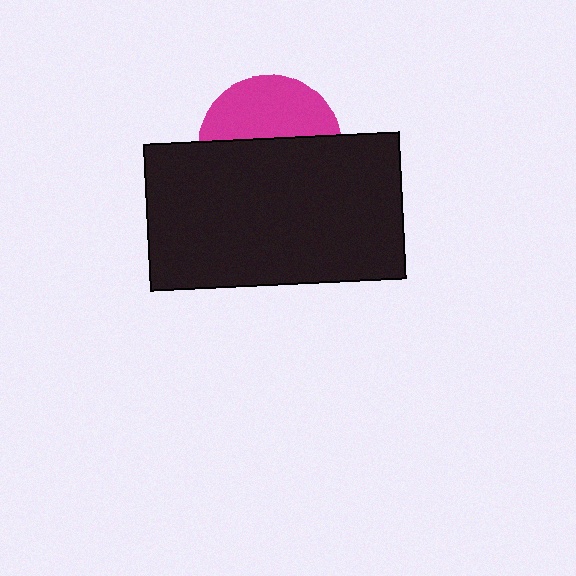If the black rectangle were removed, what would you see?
You would see the complete magenta circle.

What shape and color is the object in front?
The object in front is a black rectangle.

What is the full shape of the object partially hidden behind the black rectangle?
The partially hidden object is a magenta circle.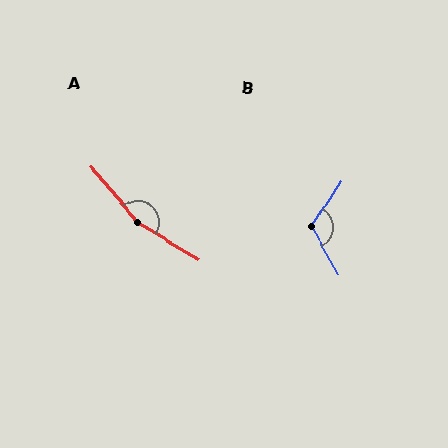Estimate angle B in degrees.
Approximately 117 degrees.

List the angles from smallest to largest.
B (117°), A (162°).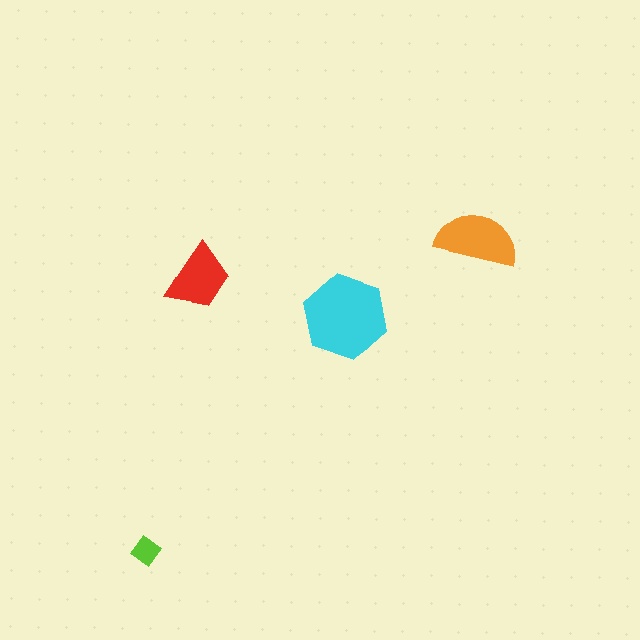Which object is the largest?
The cyan hexagon.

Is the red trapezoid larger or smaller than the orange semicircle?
Smaller.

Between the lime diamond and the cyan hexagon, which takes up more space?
The cyan hexagon.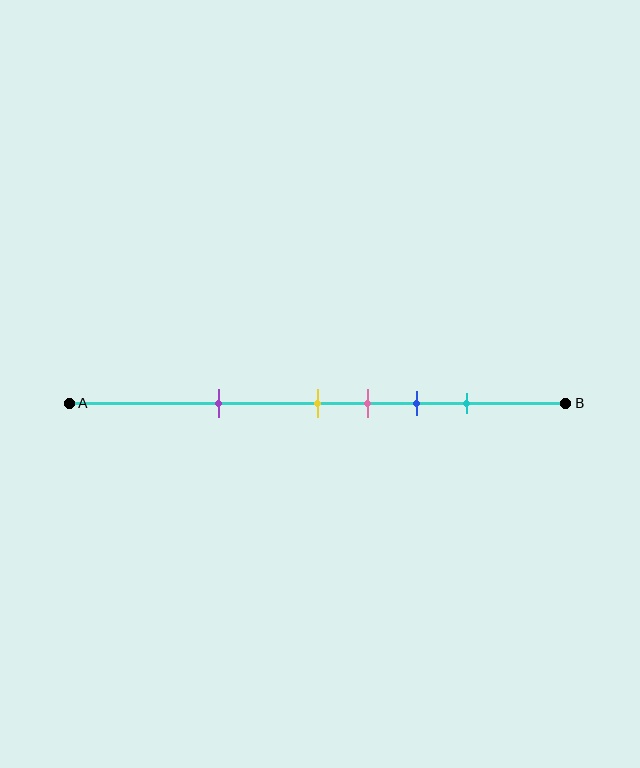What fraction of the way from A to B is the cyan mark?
The cyan mark is approximately 80% (0.8) of the way from A to B.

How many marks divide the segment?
There are 5 marks dividing the segment.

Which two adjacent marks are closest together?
The yellow and pink marks are the closest adjacent pair.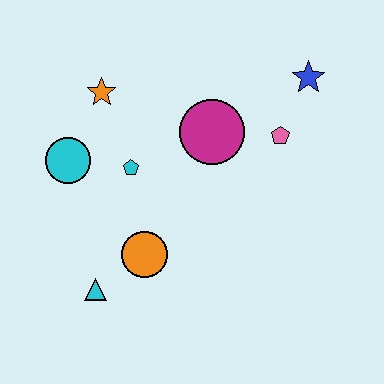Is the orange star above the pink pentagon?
Yes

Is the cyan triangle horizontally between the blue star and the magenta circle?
No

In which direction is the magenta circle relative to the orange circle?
The magenta circle is above the orange circle.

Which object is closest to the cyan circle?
The cyan pentagon is closest to the cyan circle.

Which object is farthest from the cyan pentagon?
The blue star is farthest from the cyan pentagon.